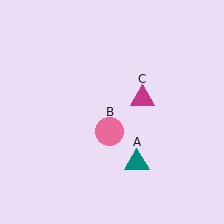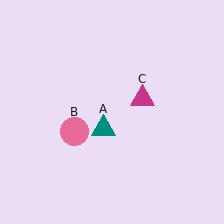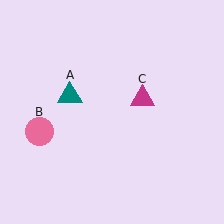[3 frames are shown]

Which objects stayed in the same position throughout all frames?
Magenta triangle (object C) remained stationary.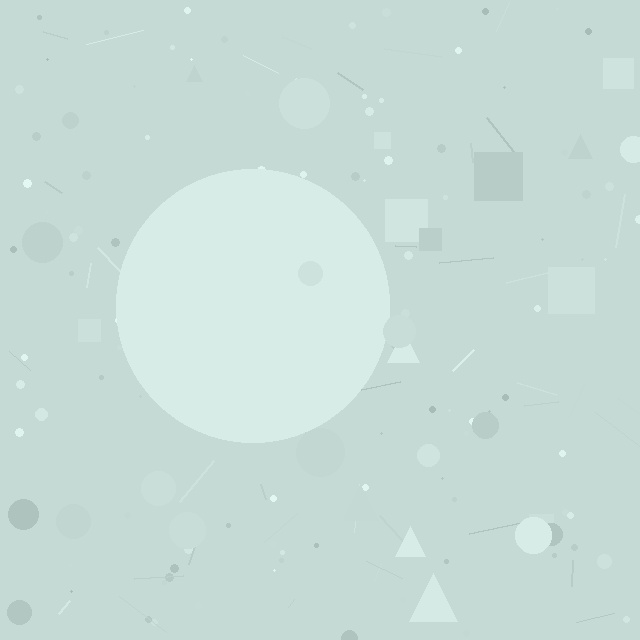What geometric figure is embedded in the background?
A circle is embedded in the background.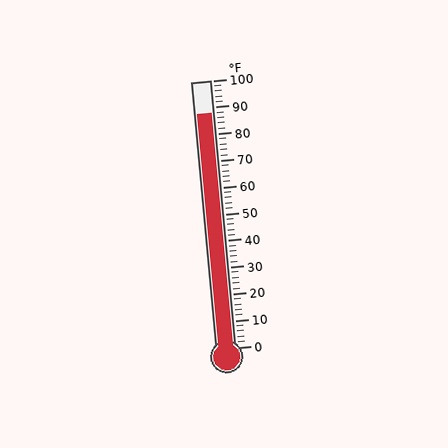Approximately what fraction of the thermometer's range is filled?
The thermometer is filled to approximately 90% of its range.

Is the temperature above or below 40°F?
The temperature is above 40°F.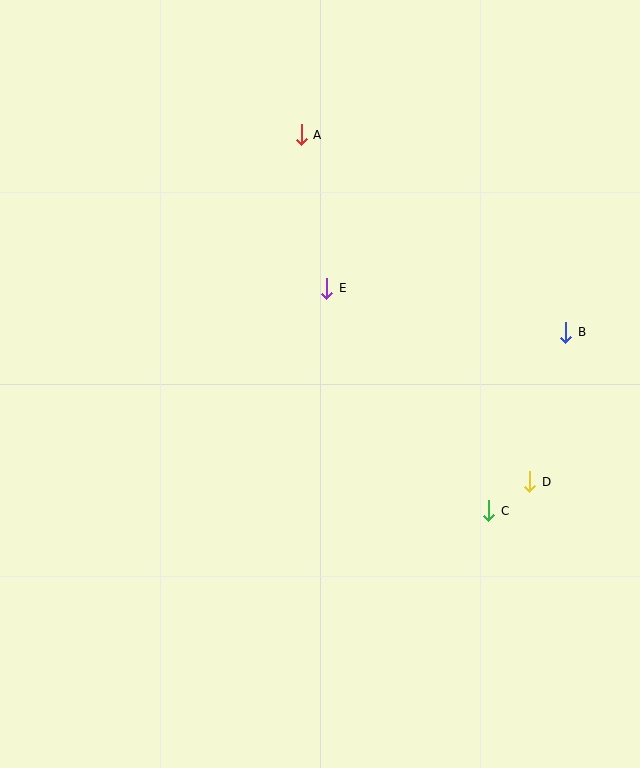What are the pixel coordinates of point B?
Point B is at (566, 332).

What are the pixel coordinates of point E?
Point E is at (327, 288).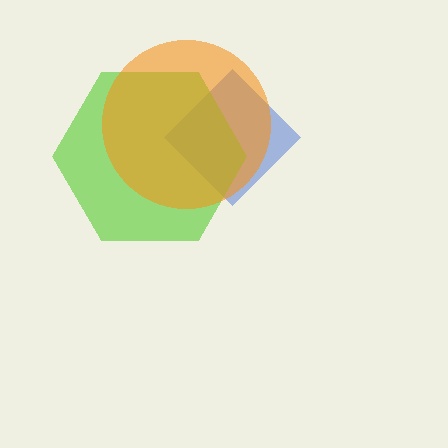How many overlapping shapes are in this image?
There are 3 overlapping shapes in the image.